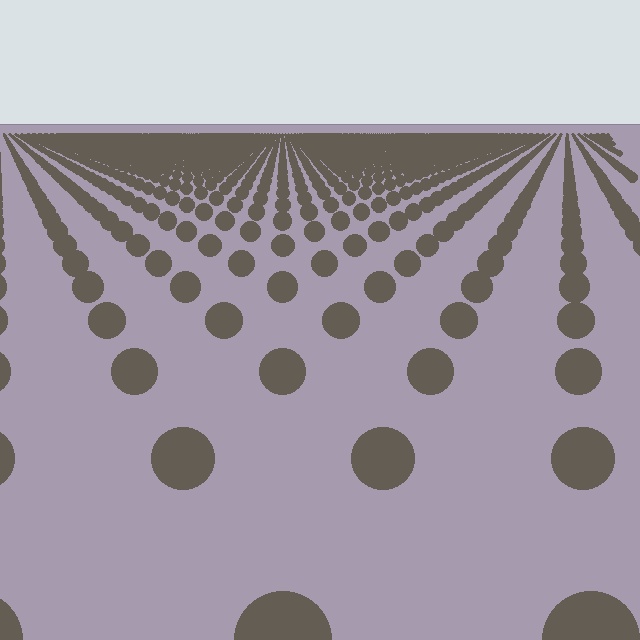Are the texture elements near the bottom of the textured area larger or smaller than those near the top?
Larger. Near the bottom, elements are closer to the viewer and appear at a bigger on-screen size.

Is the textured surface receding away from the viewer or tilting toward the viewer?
The surface is receding away from the viewer. Texture elements get smaller and denser toward the top.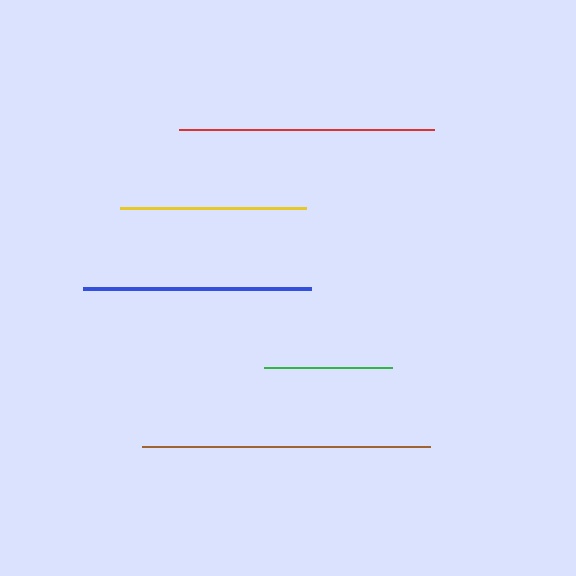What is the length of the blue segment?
The blue segment is approximately 227 pixels long.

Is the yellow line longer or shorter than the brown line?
The brown line is longer than the yellow line.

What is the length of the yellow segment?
The yellow segment is approximately 186 pixels long.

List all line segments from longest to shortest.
From longest to shortest: brown, red, blue, yellow, green.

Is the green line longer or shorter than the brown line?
The brown line is longer than the green line.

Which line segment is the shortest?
The green line is the shortest at approximately 128 pixels.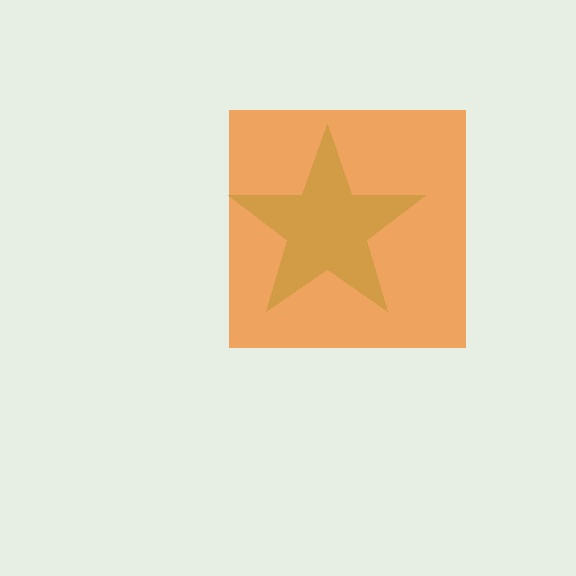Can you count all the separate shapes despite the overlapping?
Yes, there are 2 separate shapes.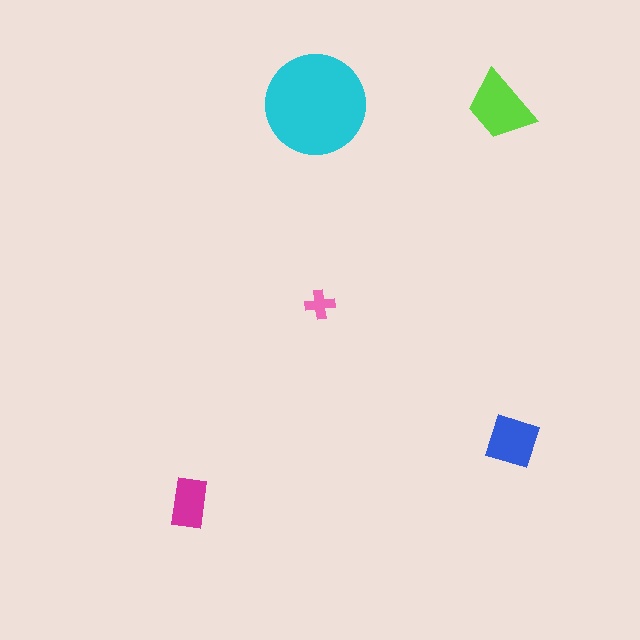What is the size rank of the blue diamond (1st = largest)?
3rd.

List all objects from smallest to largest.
The pink cross, the magenta rectangle, the blue diamond, the lime trapezoid, the cyan circle.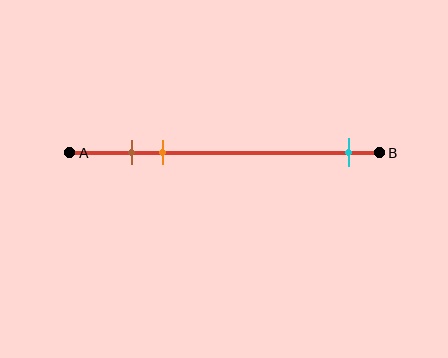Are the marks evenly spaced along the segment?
No, the marks are not evenly spaced.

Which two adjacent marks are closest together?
The brown and orange marks are the closest adjacent pair.